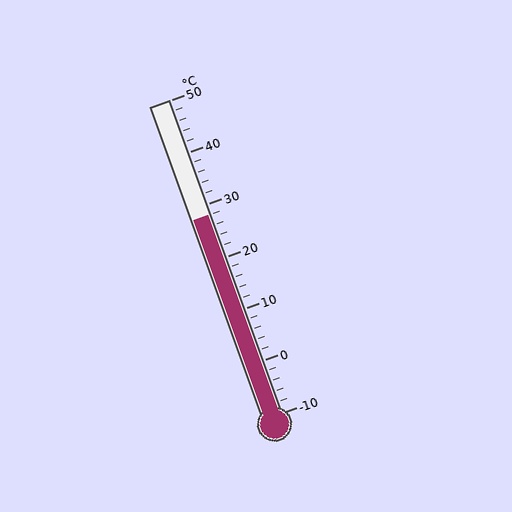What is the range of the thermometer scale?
The thermometer scale ranges from -10°C to 50°C.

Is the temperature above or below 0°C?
The temperature is above 0°C.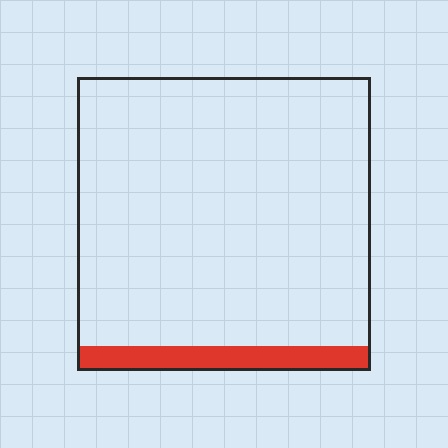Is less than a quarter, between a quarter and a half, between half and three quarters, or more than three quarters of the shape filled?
Less than a quarter.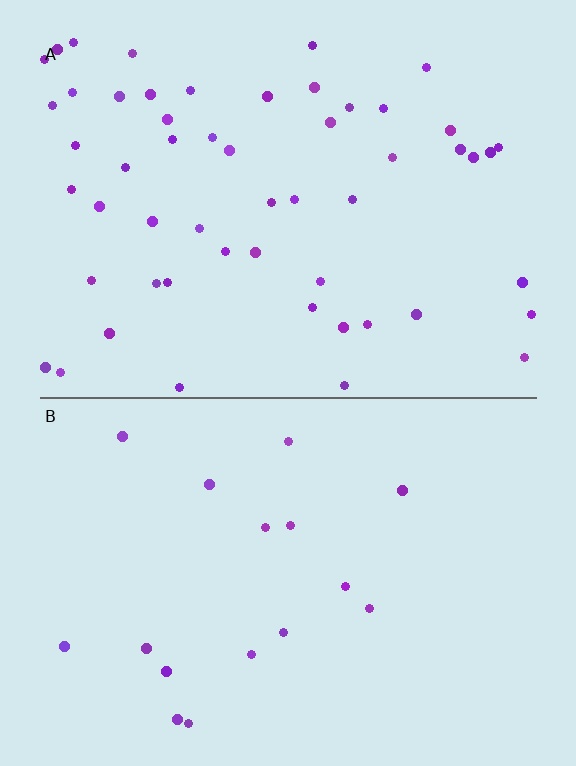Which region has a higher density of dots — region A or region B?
A (the top).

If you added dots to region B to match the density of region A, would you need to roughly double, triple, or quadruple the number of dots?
Approximately triple.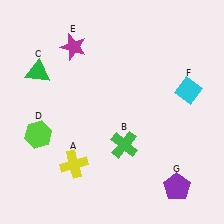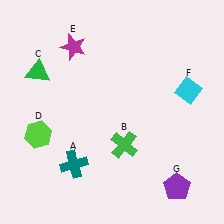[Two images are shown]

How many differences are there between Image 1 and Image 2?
There is 1 difference between the two images.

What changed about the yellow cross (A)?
In Image 1, A is yellow. In Image 2, it changed to teal.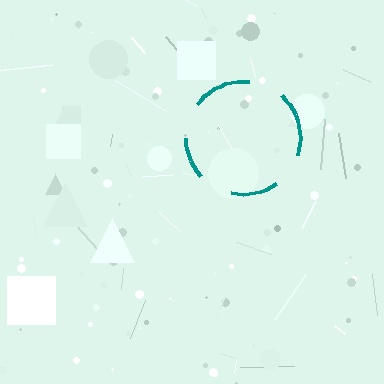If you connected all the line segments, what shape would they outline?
They would outline a circle.